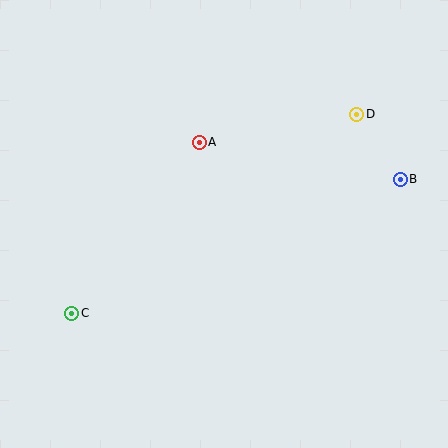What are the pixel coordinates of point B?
Point B is at (400, 179).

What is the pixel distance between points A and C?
The distance between A and C is 213 pixels.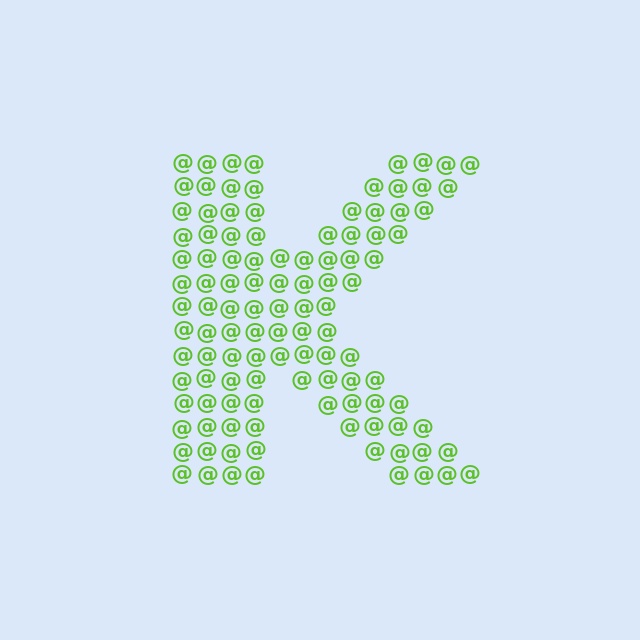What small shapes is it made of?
It is made of small at signs.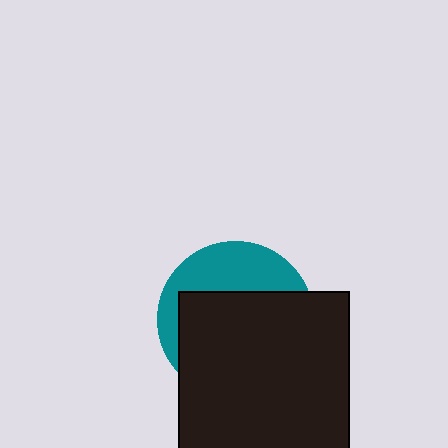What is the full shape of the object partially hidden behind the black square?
The partially hidden object is a teal circle.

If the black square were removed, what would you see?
You would see the complete teal circle.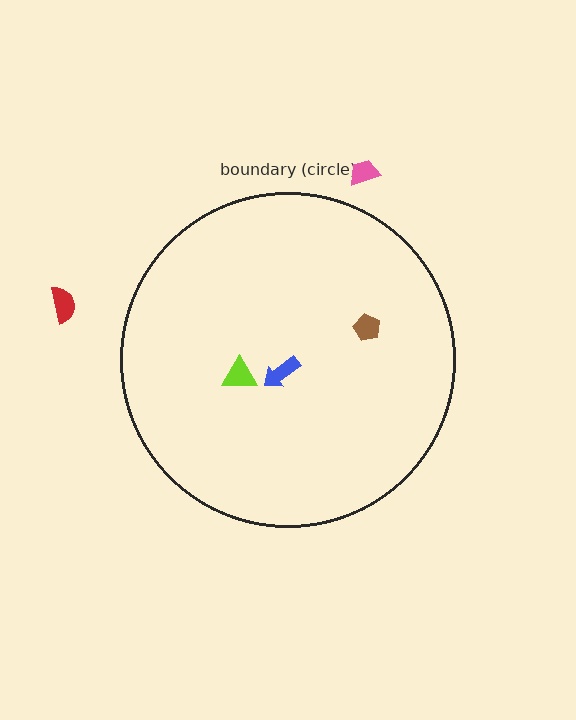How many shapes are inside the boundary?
3 inside, 2 outside.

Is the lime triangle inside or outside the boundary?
Inside.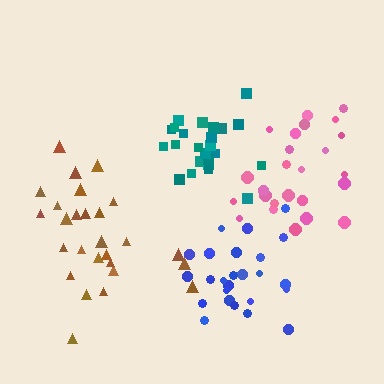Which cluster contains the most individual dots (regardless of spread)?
Brown (27).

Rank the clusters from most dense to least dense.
teal, blue, pink, brown.